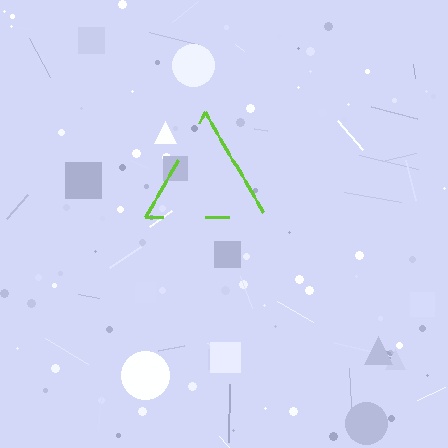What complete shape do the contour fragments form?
The contour fragments form a triangle.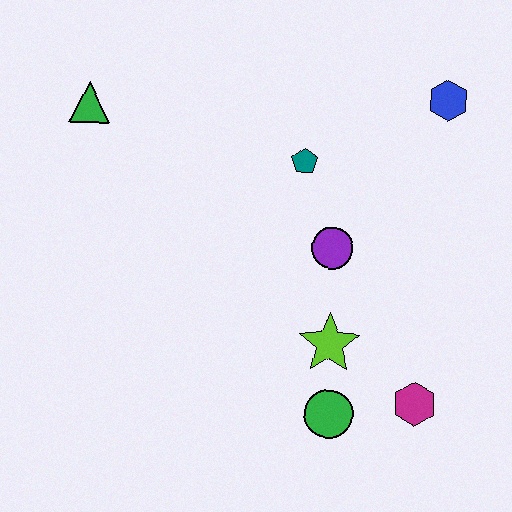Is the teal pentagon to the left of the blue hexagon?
Yes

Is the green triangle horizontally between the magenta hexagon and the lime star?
No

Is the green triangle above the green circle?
Yes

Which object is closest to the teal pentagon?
The purple circle is closest to the teal pentagon.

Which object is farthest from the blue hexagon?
The green triangle is farthest from the blue hexagon.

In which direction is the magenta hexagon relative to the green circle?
The magenta hexagon is to the right of the green circle.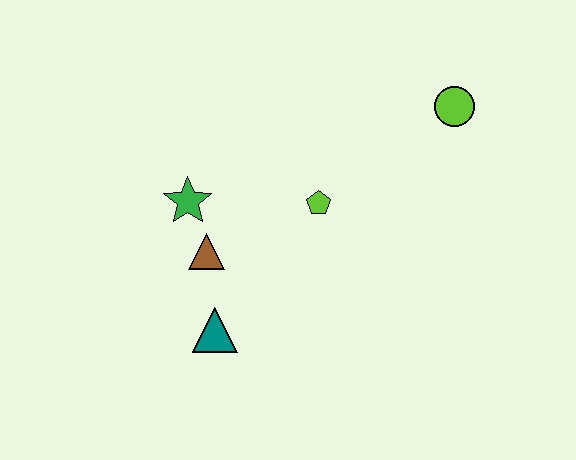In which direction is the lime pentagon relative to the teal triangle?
The lime pentagon is above the teal triangle.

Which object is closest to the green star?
The brown triangle is closest to the green star.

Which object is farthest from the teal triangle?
The lime circle is farthest from the teal triangle.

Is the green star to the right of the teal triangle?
No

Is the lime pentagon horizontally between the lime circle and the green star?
Yes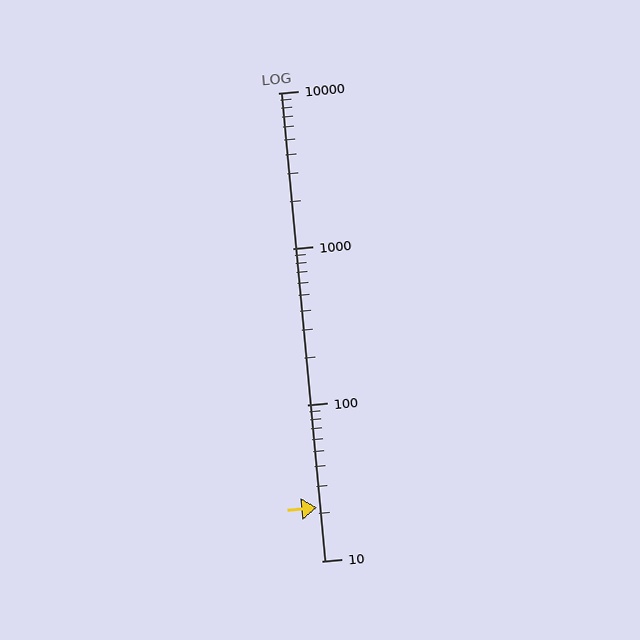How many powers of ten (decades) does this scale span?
The scale spans 3 decades, from 10 to 10000.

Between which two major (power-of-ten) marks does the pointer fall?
The pointer is between 10 and 100.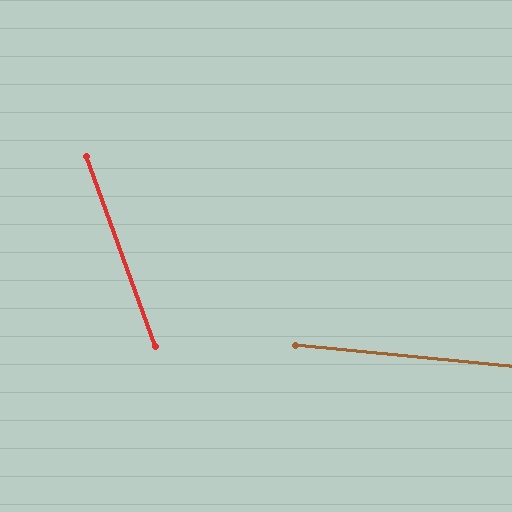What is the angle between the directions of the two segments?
Approximately 64 degrees.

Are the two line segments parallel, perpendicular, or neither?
Neither parallel nor perpendicular — they differ by about 64°.